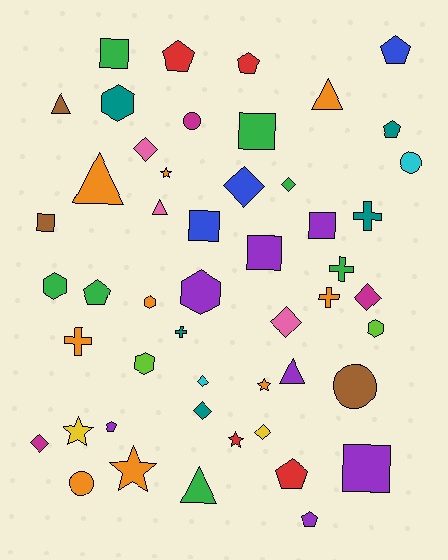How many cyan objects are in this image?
There are 2 cyan objects.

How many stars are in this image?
There are 5 stars.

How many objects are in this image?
There are 50 objects.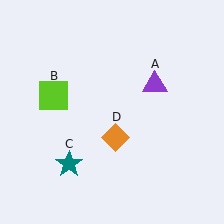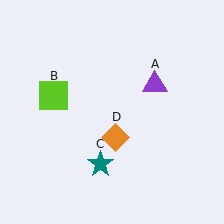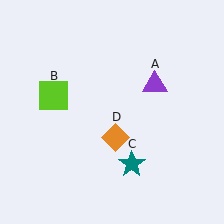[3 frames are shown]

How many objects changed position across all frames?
1 object changed position: teal star (object C).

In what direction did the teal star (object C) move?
The teal star (object C) moved right.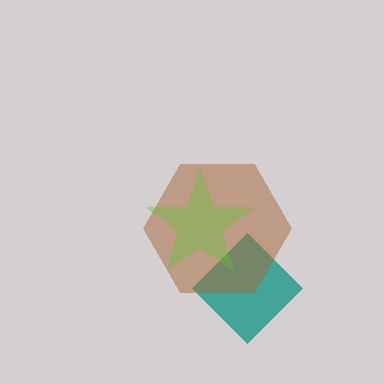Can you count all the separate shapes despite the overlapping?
Yes, there are 3 separate shapes.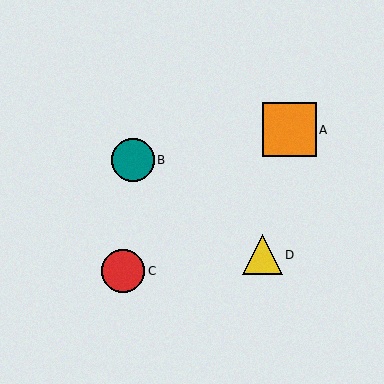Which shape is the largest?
The orange square (labeled A) is the largest.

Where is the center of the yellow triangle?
The center of the yellow triangle is at (262, 255).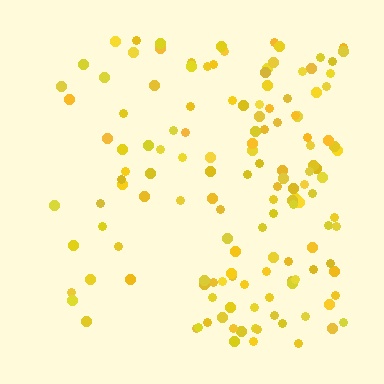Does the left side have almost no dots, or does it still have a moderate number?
Still a moderate number, just noticeably fewer than the right.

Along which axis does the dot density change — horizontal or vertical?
Horizontal.